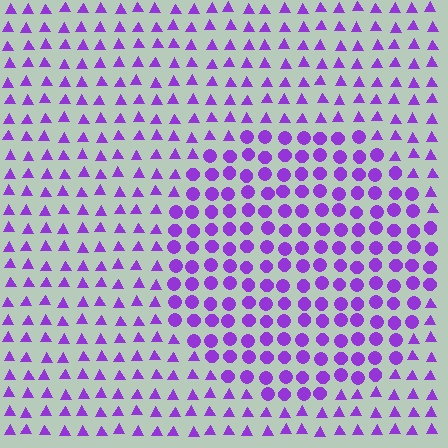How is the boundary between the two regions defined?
The boundary is defined by a change in element shape: circles inside vs. triangles outside. All elements share the same color and spacing.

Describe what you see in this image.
The image is filled with small purple elements arranged in a uniform grid. A circle-shaped region contains circles, while the surrounding area contains triangles. The boundary is defined purely by the change in element shape.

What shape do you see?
I see a circle.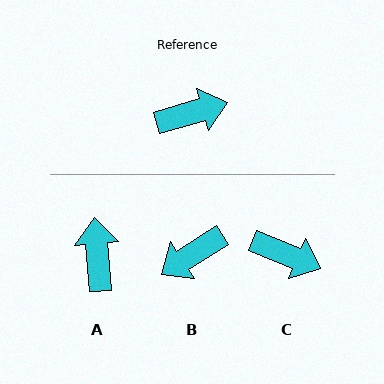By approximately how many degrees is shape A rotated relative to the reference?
Approximately 78 degrees counter-clockwise.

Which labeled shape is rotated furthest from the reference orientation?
B, about 163 degrees away.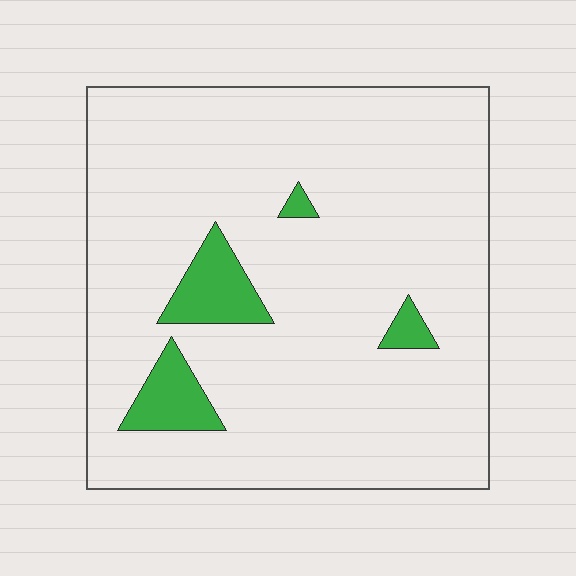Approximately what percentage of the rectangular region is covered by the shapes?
Approximately 10%.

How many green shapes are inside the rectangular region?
4.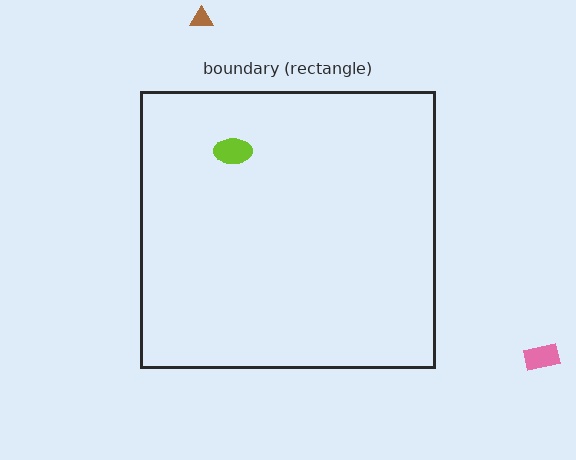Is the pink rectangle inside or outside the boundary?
Outside.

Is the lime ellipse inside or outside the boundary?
Inside.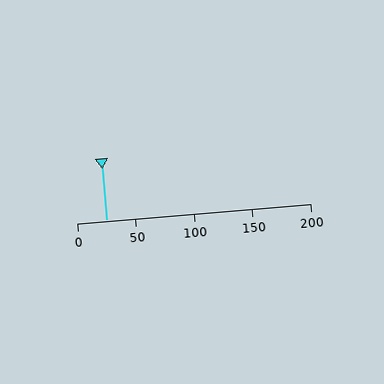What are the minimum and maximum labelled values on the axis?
The axis runs from 0 to 200.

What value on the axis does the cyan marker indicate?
The marker indicates approximately 25.